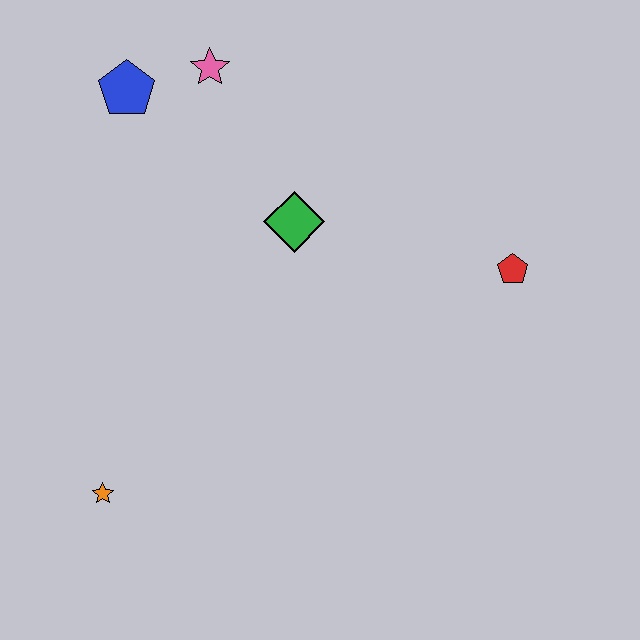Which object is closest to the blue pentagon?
The pink star is closest to the blue pentagon.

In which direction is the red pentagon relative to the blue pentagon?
The red pentagon is to the right of the blue pentagon.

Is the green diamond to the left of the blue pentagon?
No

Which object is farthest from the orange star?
The red pentagon is farthest from the orange star.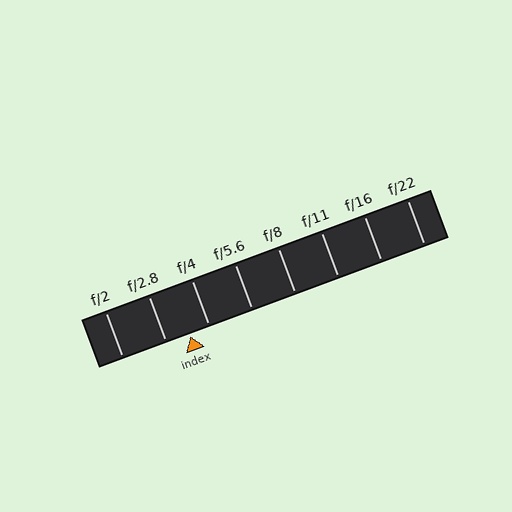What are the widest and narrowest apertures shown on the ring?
The widest aperture shown is f/2 and the narrowest is f/22.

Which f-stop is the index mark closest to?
The index mark is closest to f/4.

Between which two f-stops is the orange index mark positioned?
The index mark is between f/2.8 and f/4.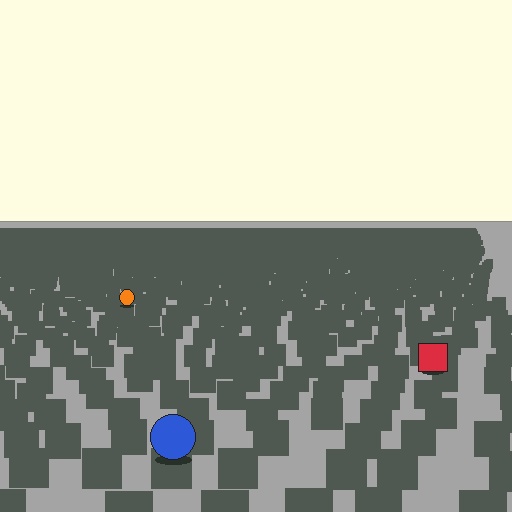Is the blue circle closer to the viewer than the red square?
Yes. The blue circle is closer — you can tell from the texture gradient: the ground texture is coarser near it.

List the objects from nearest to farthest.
From nearest to farthest: the blue circle, the red square, the orange circle.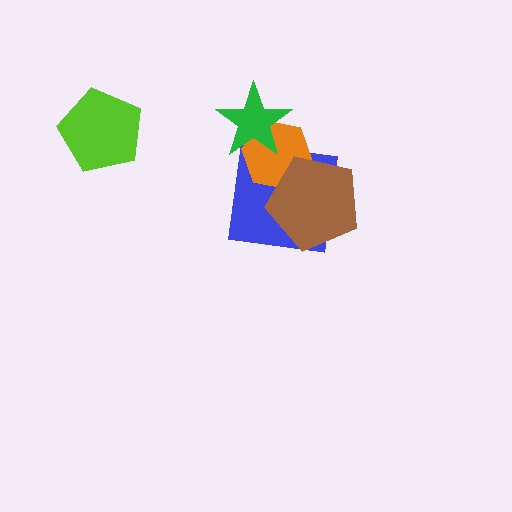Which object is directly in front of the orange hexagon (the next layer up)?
The brown pentagon is directly in front of the orange hexagon.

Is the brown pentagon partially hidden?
No, no other shape covers it.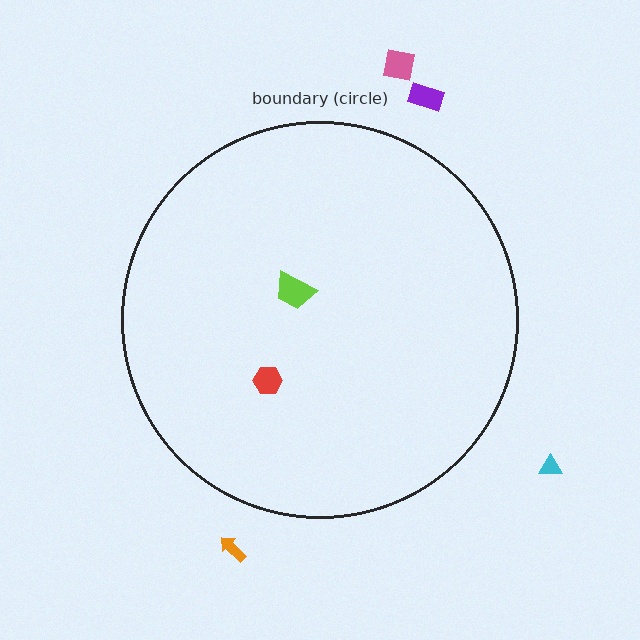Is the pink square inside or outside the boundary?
Outside.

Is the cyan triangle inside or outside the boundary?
Outside.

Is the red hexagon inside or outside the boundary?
Inside.